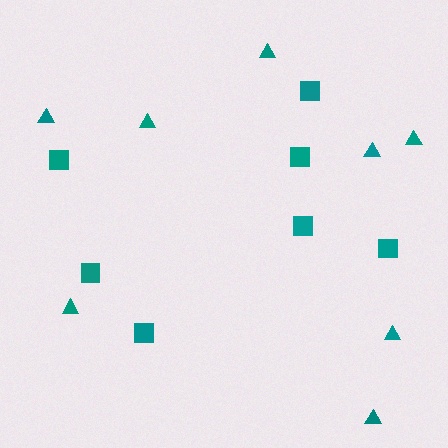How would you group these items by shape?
There are 2 groups: one group of squares (7) and one group of triangles (8).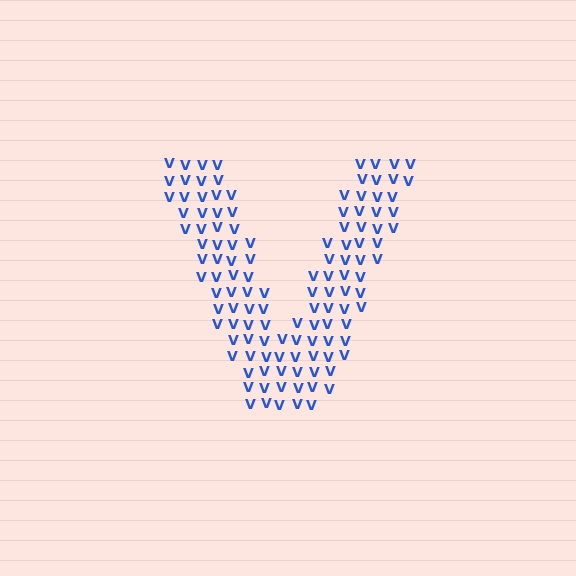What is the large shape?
The large shape is the letter V.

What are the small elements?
The small elements are letter V's.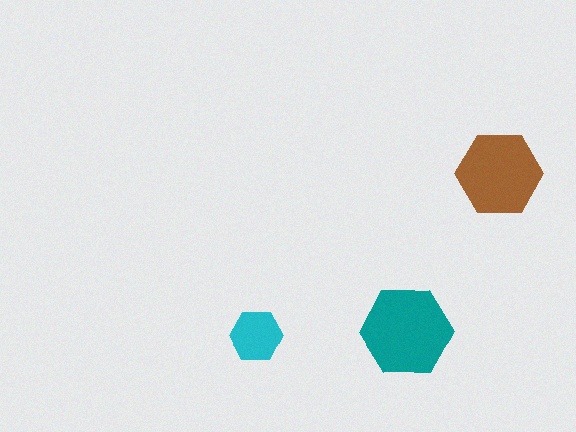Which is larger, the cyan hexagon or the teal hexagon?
The teal one.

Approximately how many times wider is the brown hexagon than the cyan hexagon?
About 1.5 times wider.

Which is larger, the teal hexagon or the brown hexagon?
The teal one.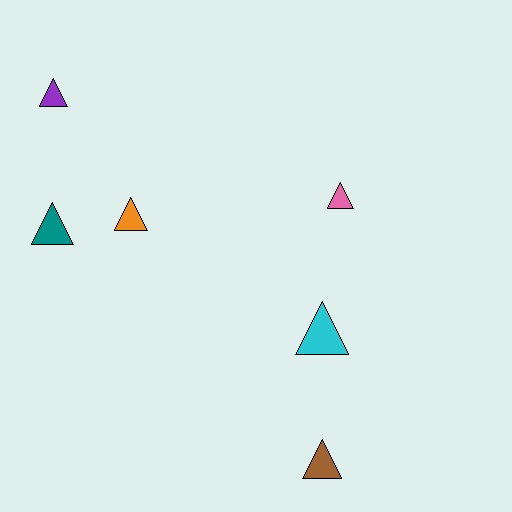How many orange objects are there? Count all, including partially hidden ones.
There is 1 orange object.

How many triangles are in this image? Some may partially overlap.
There are 6 triangles.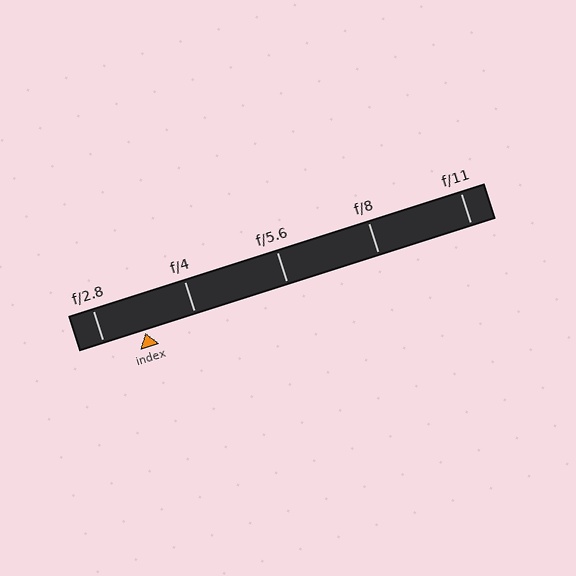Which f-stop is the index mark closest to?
The index mark is closest to f/2.8.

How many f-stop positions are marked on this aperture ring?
There are 5 f-stop positions marked.